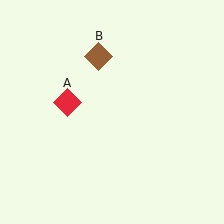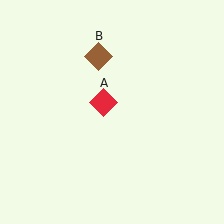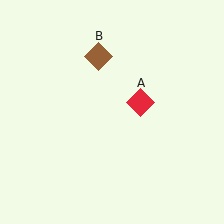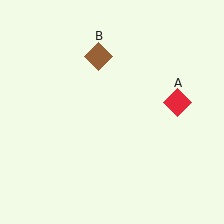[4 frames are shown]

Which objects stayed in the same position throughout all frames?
Brown diamond (object B) remained stationary.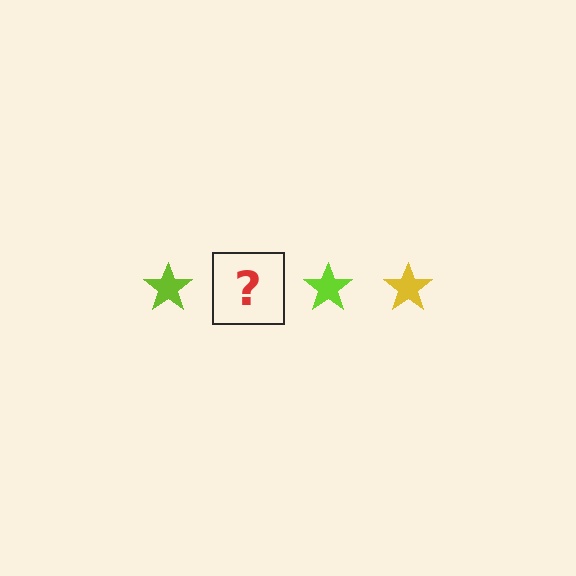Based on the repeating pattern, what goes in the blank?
The blank should be a yellow star.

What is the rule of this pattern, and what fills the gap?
The rule is that the pattern cycles through lime, yellow stars. The gap should be filled with a yellow star.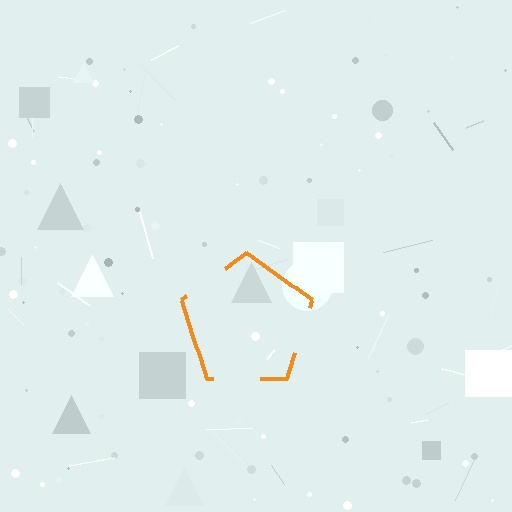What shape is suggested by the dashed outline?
The dashed outline suggests a pentagon.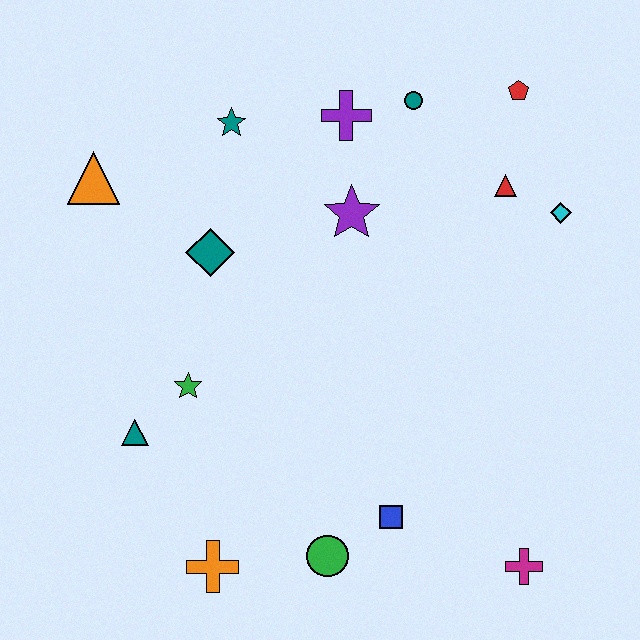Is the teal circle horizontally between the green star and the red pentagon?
Yes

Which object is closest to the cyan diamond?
The red triangle is closest to the cyan diamond.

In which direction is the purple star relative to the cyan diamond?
The purple star is to the left of the cyan diamond.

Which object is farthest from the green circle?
The red pentagon is farthest from the green circle.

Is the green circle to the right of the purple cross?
No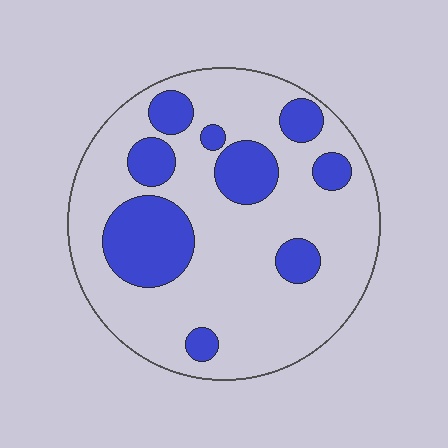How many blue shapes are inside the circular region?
9.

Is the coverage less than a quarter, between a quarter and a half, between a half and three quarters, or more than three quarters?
Between a quarter and a half.